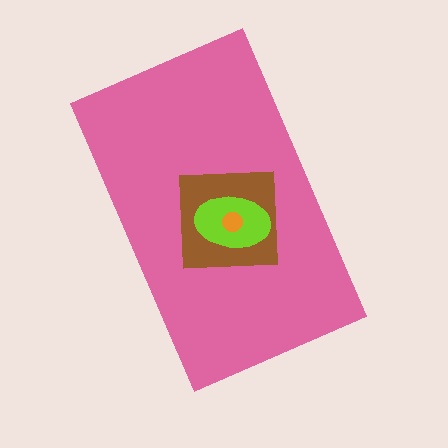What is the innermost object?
The orange circle.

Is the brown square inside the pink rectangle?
Yes.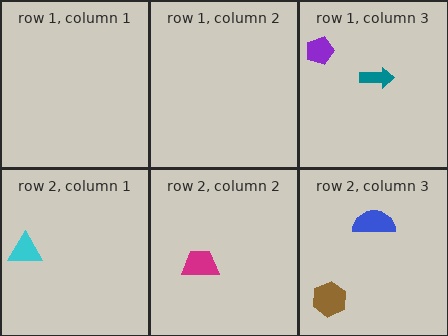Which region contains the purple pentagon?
The row 1, column 3 region.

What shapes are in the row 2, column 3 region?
The brown hexagon, the blue semicircle.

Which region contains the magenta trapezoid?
The row 2, column 2 region.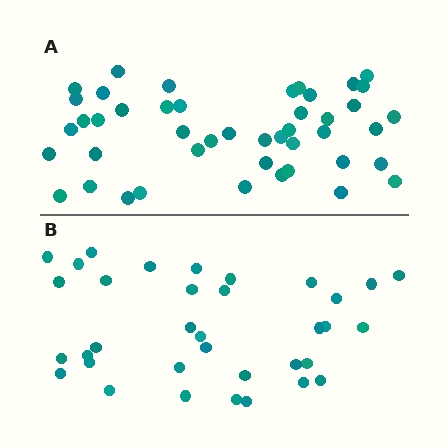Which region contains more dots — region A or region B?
Region A (the top region) has more dots.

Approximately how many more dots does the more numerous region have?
Region A has roughly 10 or so more dots than region B.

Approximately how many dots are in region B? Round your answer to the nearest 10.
About 40 dots. (The exact count is 35, which rounds to 40.)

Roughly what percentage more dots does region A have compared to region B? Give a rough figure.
About 30% more.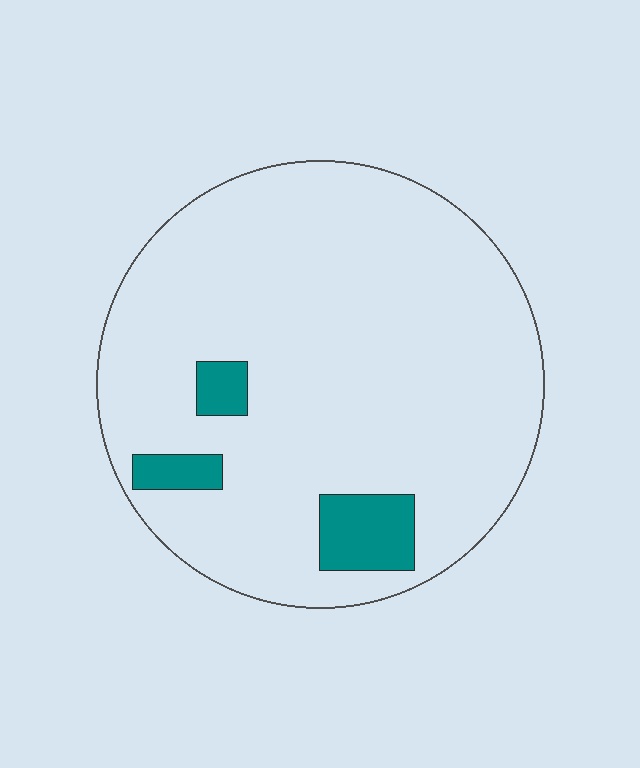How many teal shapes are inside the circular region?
3.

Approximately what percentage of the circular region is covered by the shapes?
Approximately 10%.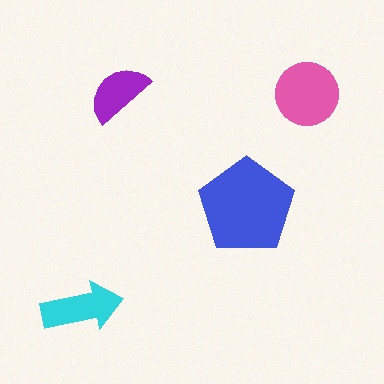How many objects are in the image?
There are 4 objects in the image.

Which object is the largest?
The blue pentagon.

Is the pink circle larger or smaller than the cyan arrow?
Larger.